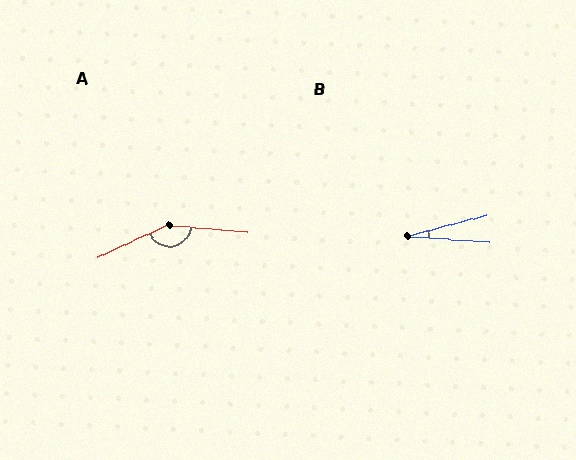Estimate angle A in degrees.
Approximately 150 degrees.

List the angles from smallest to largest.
B (19°), A (150°).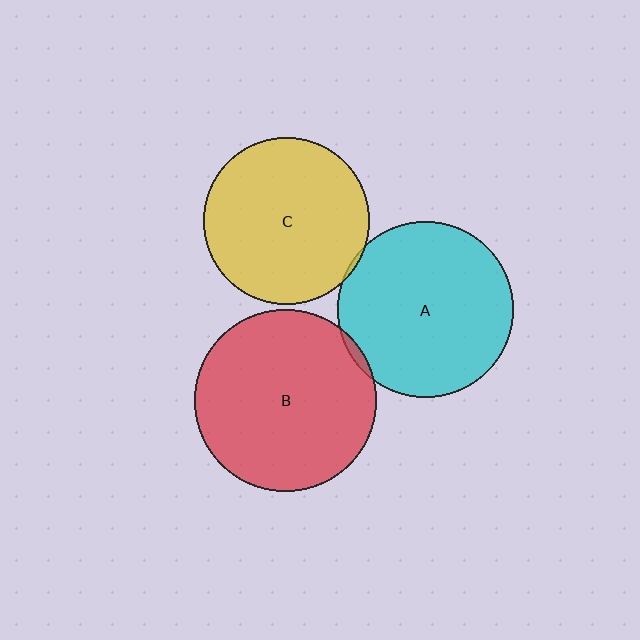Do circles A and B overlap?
Yes.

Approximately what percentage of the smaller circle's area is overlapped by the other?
Approximately 5%.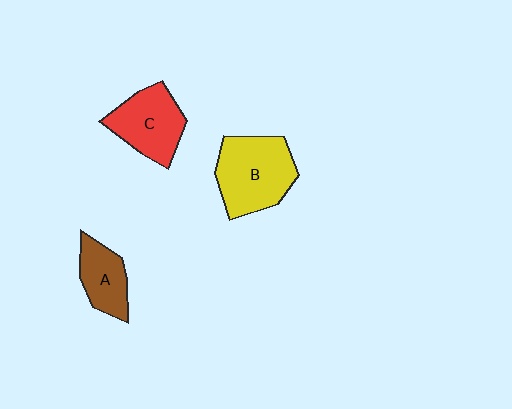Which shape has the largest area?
Shape B (yellow).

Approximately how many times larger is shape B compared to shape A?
Approximately 1.7 times.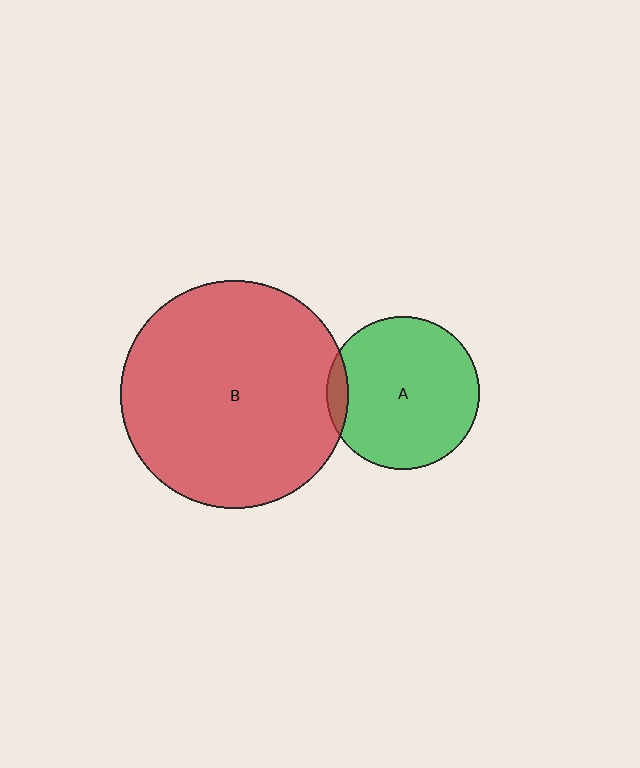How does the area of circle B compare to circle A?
Approximately 2.2 times.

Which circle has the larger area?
Circle B (red).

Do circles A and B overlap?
Yes.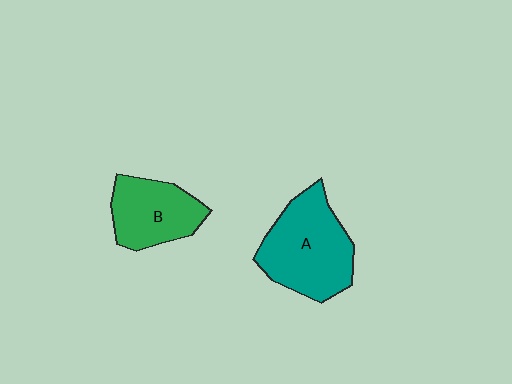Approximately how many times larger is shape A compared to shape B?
Approximately 1.4 times.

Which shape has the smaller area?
Shape B (green).